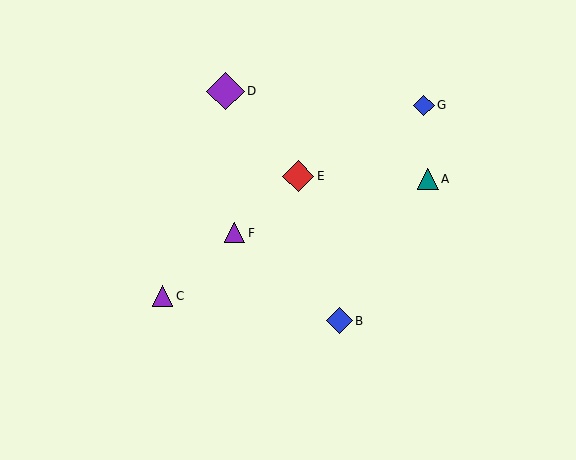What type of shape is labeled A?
Shape A is a teal triangle.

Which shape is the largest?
The purple diamond (labeled D) is the largest.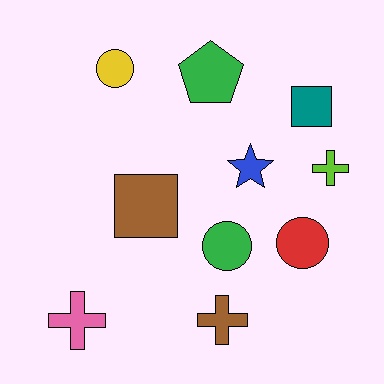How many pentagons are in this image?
There is 1 pentagon.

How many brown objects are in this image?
There are 2 brown objects.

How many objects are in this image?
There are 10 objects.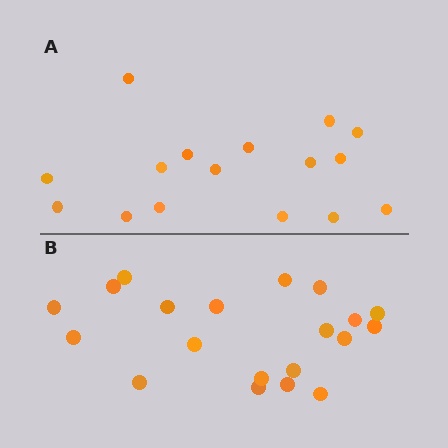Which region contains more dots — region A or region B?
Region B (the bottom region) has more dots.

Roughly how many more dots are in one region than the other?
Region B has about 4 more dots than region A.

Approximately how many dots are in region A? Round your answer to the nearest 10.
About 20 dots. (The exact count is 16, which rounds to 20.)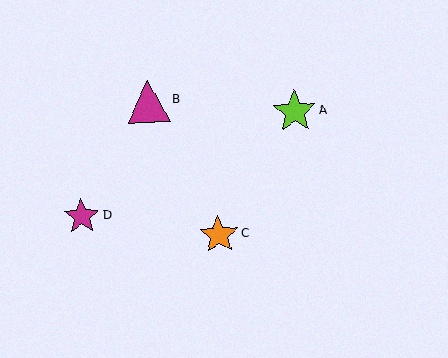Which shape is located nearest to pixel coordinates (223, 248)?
The orange star (labeled C) at (219, 235) is nearest to that location.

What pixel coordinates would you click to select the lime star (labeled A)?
Click at (295, 111) to select the lime star A.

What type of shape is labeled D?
Shape D is a magenta star.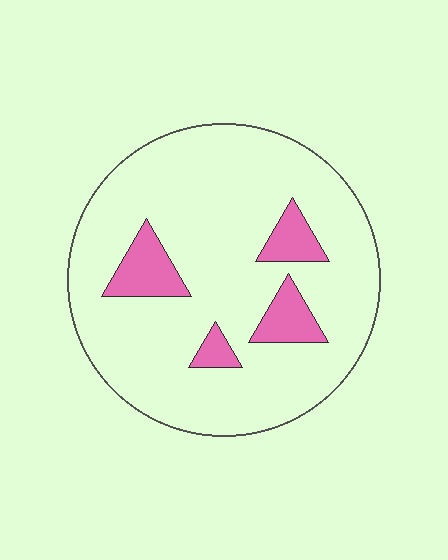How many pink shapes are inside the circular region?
4.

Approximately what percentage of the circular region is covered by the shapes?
Approximately 15%.